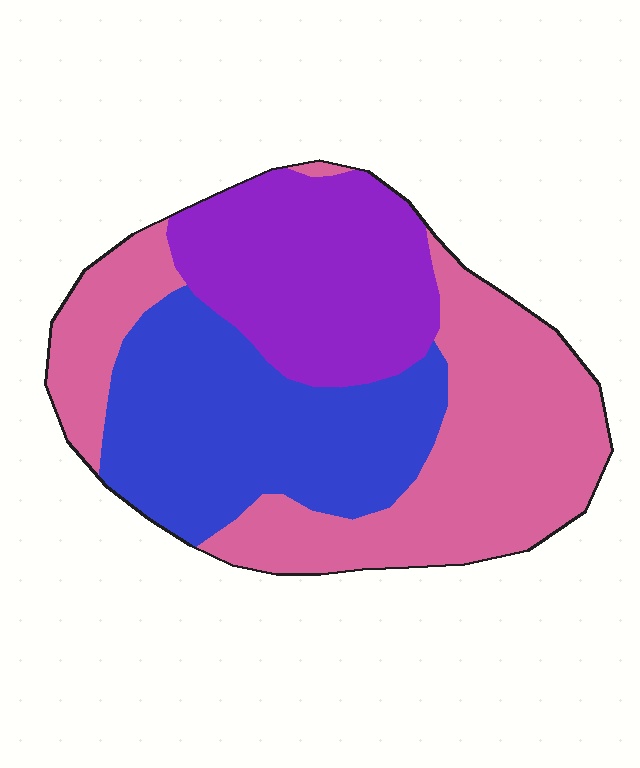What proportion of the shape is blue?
Blue covers about 30% of the shape.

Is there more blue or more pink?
Pink.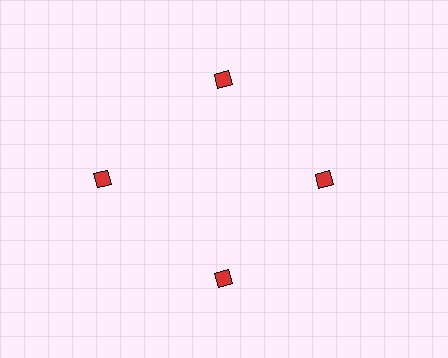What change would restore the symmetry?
The symmetry would be restored by moving it inward, back onto the ring so that all 4 diamonds sit at equal angles and equal distance from the center.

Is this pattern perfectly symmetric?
No. The 4 red diamonds are arranged in a ring, but one element near the 9 o'clock position is pushed outward from the center, breaking the 4-fold rotational symmetry.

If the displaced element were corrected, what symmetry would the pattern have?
It would have 4-fold rotational symmetry — the pattern would map onto itself every 90 degrees.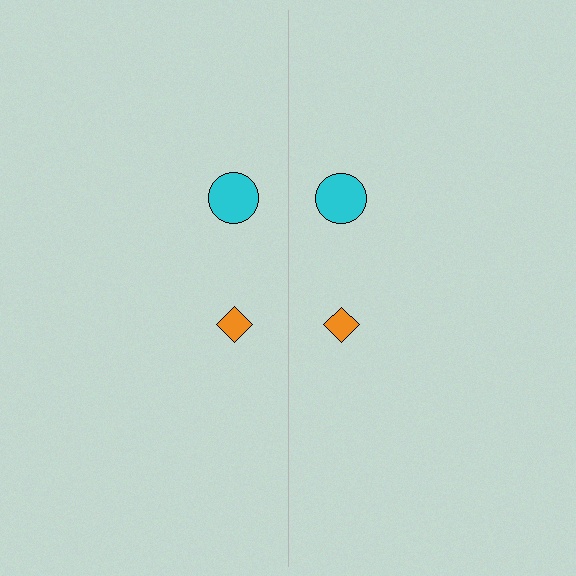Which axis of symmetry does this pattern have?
The pattern has a vertical axis of symmetry running through the center of the image.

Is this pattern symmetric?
Yes, this pattern has bilateral (reflection) symmetry.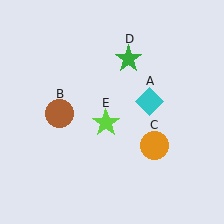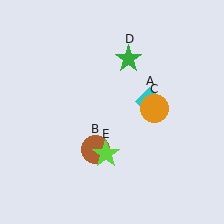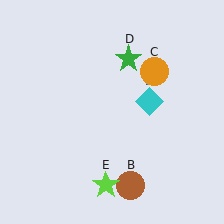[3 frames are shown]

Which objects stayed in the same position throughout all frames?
Cyan diamond (object A) and green star (object D) remained stationary.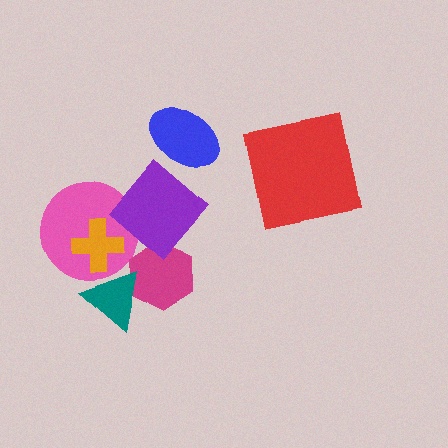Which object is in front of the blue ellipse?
The purple diamond is in front of the blue ellipse.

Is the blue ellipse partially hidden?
Yes, it is partially covered by another shape.